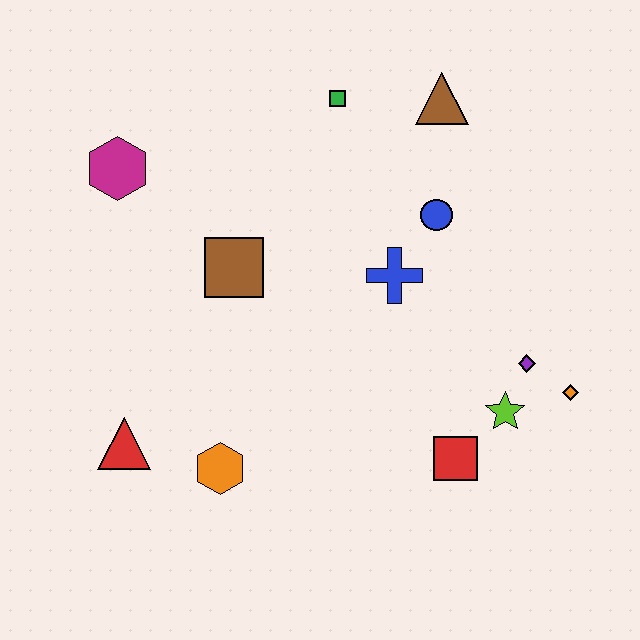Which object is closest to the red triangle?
The orange hexagon is closest to the red triangle.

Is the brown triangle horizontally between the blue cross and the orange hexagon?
No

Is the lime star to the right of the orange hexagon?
Yes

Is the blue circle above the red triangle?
Yes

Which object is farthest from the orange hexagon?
The brown triangle is farthest from the orange hexagon.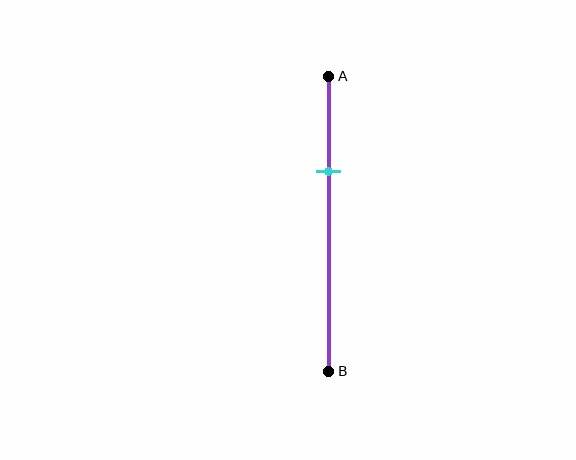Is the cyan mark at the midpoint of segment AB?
No, the mark is at about 30% from A, not at the 50% midpoint.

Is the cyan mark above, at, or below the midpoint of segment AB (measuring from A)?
The cyan mark is above the midpoint of segment AB.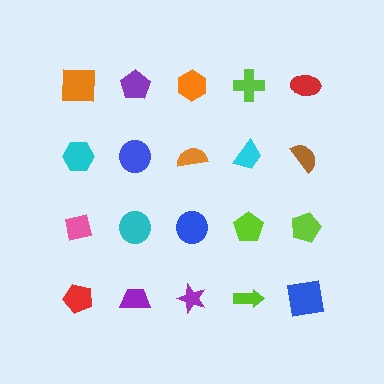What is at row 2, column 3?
An orange semicircle.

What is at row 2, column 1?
A cyan hexagon.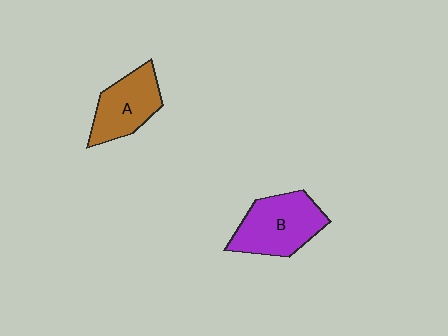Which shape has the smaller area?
Shape A (brown).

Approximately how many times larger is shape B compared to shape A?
Approximately 1.2 times.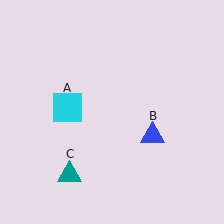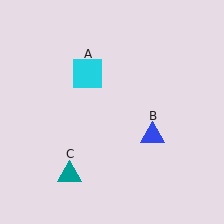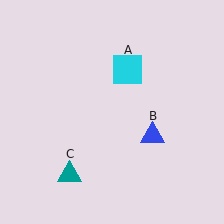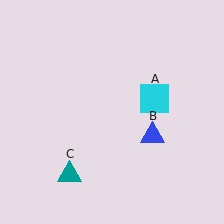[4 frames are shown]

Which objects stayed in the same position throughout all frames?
Blue triangle (object B) and teal triangle (object C) remained stationary.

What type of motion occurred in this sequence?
The cyan square (object A) rotated clockwise around the center of the scene.